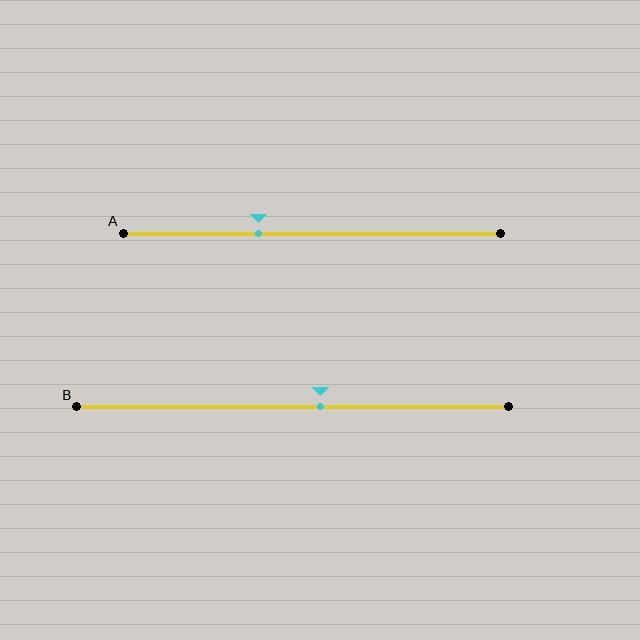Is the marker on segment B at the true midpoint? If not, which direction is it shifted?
No, the marker on segment B is shifted to the right by about 7% of the segment length.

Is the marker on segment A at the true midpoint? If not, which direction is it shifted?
No, the marker on segment A is shifted to the left by about 14% of the segment length.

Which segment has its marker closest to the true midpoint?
Segment B has its marker closest to the true midpoint.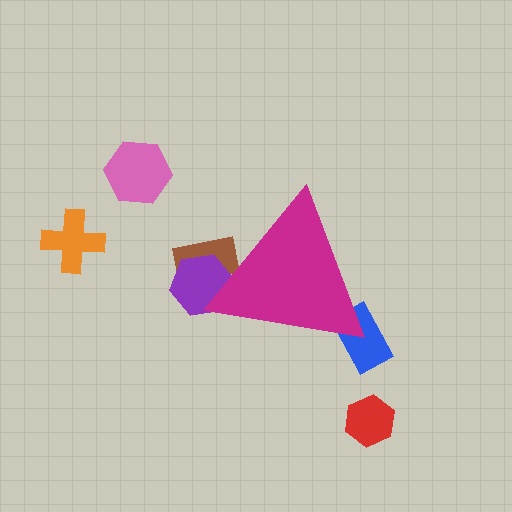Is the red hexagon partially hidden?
No, the red hexagon is fully visible.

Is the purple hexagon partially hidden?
Yes, the purple hexagon is partially hidden behind the magenta triangle.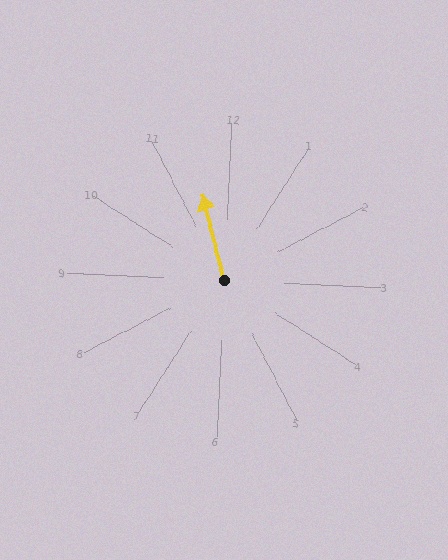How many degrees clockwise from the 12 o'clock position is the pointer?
Approximately 343 degrees.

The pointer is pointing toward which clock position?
Roughly 11 o'clock.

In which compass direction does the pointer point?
North.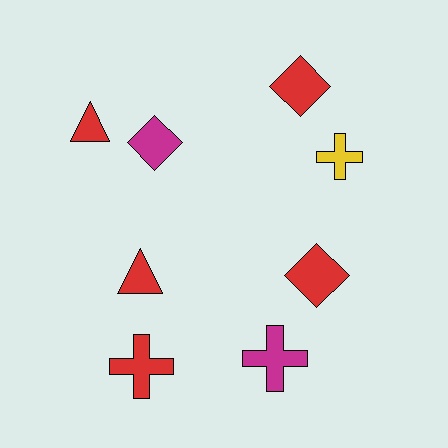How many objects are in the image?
There are 8 objects.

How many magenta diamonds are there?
There is 1 magenta diamond.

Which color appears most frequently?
Red, with 5 objects.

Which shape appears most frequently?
Diamond, with 3 objects.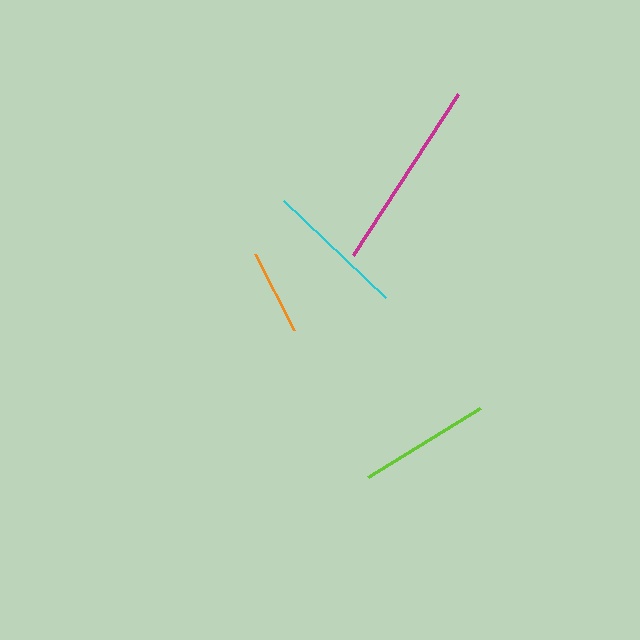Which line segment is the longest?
The magenta line is the longest at approximately 193 pixels.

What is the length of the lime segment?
The lime segment is approximately 132 pixels long.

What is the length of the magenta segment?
The magenta segment is approximately 193 pixels long.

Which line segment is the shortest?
The orange line is the shortest at approximately 86 pixels.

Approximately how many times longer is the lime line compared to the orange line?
The lime line is approximately 1.5 times the length of the orange line.